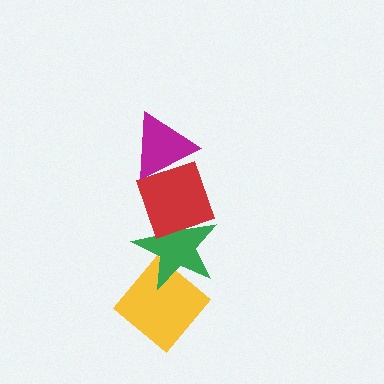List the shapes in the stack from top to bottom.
From top to bottom: the magenta triangle, the red diamond, the green star, the yellow diamond.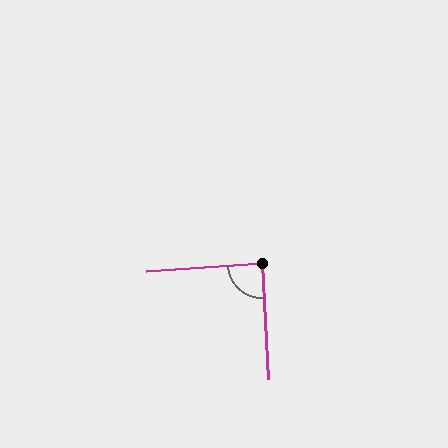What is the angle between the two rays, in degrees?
Approximately 90 degrees.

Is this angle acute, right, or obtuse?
It is approximately a right angle.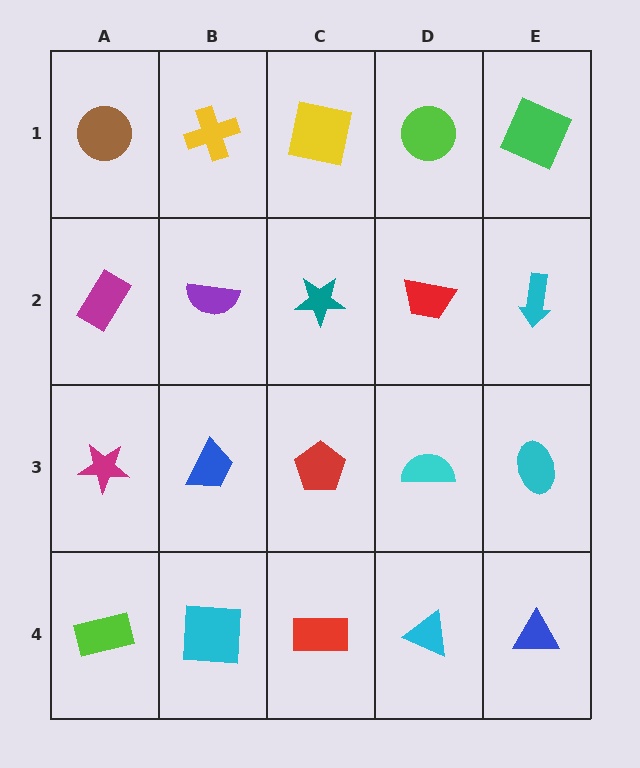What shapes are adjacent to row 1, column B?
A purple semicircle (row 2, column B), a brown circle (row 1, column A), a yellow square (row 1, column C).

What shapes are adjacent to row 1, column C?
A teal star (row 2, column C), a yellow cross (row 1, column B), a lime circle (row 1, column D).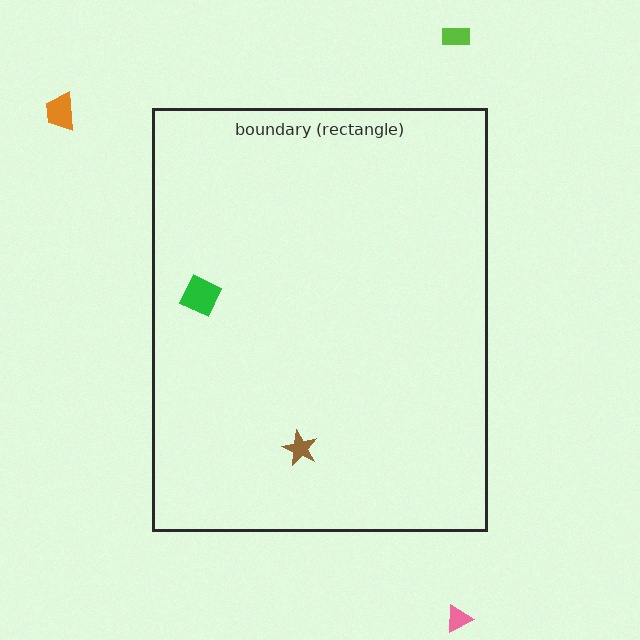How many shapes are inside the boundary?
2 inside, 3 outside.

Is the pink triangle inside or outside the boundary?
Outside.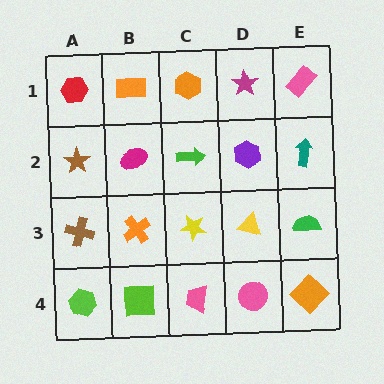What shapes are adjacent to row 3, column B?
A magenta ellipse (row 2, column B), a lime square (row 4, column B), a brown cross (row 3, column A), a yellow star (row 3, column C).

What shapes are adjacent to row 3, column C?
A green arrow (row 2, column C), a pink trapezoid (row 4, column C), an orange cross (row 3, column B), a yellow triangle (row 3, column D).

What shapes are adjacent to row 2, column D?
A magenta star (row 1, column D), a yellow triangle (row 3, column D), a green arrow (row 2, column C), a teal arrow (row 2, column E).